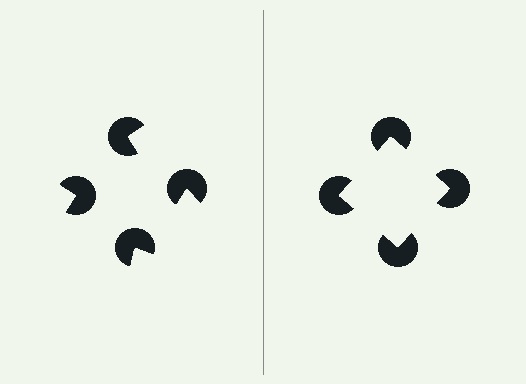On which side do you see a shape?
An illusory square appears on the right side. On the left side the wedge cuts are rotated, so no coherent shape forms.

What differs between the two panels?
The pac-man discs are positioned identically on both sides; only the wedge orientations differ. On the right they align to a square; on the left they are misaligned.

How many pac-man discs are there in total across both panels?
8 — 4 on each side.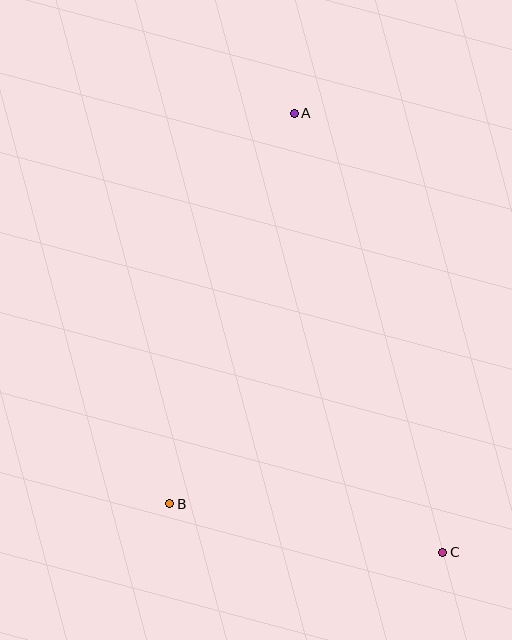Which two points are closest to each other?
Points B and C are closest to each other.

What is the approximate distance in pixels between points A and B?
The distance between A and B is approximately 410 pixels.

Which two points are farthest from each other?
Points A and C are farthest from each other.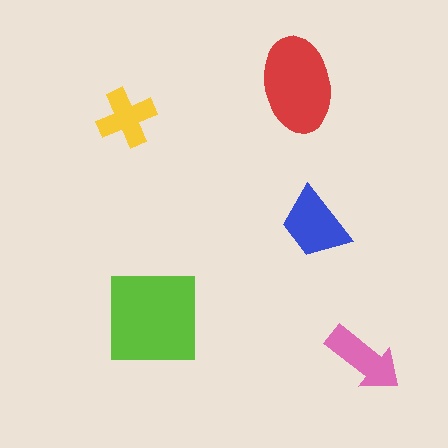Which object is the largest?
The lime square.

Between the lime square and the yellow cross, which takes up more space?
The lime square.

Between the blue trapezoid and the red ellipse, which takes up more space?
The red ellipse.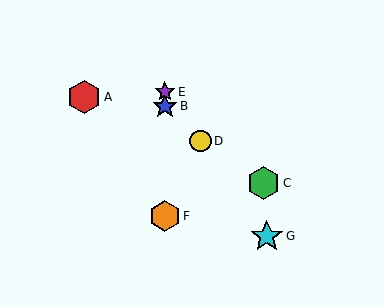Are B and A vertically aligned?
No, B is at x≈165 and A is at x≈84.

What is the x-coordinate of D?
Object D is at x≈200.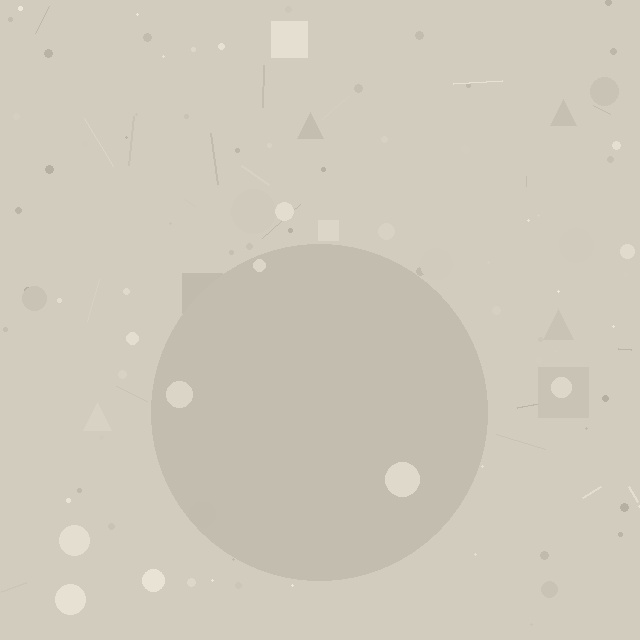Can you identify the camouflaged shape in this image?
The camouflaged shape is a circle.